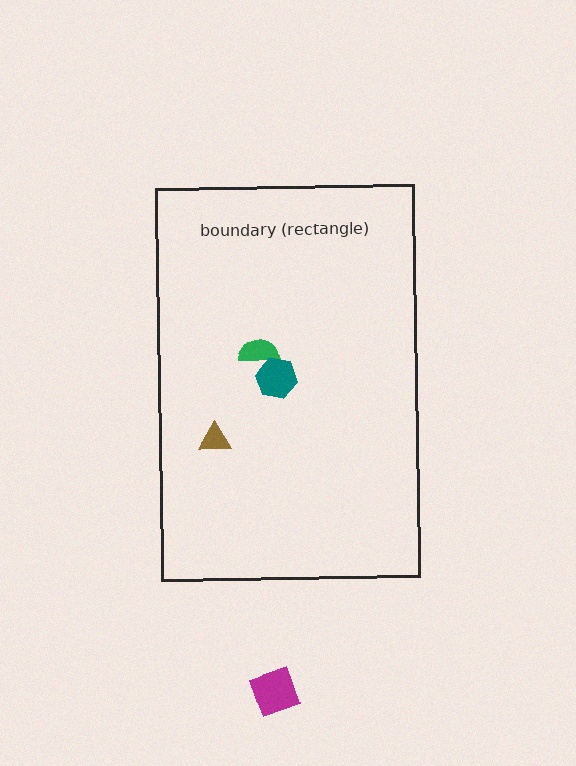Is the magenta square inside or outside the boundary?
Outside.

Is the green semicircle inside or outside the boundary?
Inside.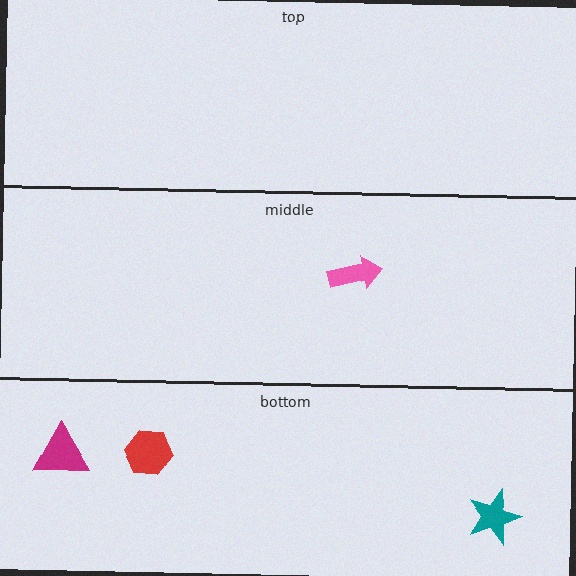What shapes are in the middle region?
The pink arrow.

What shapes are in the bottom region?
The magenta triangle, the red hexagon, the teal star.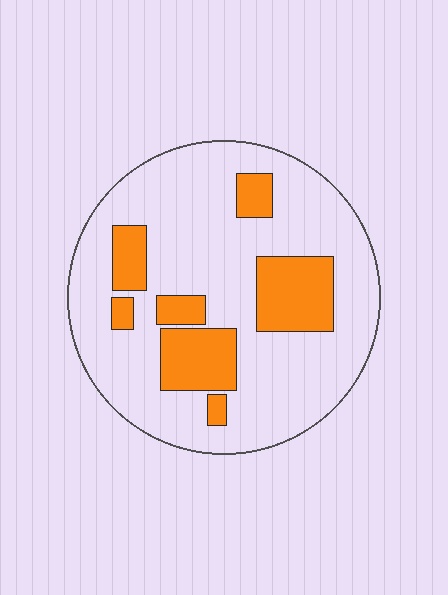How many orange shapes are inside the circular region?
7.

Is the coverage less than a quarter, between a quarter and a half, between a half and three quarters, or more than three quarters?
Less than a quarter.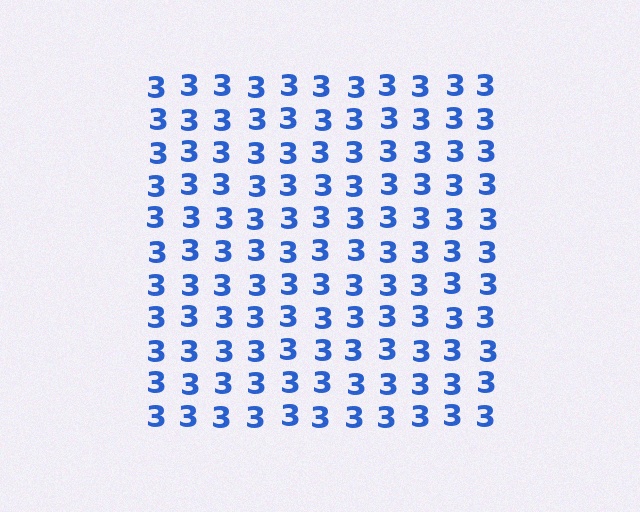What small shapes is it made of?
It is made of small digit 3's.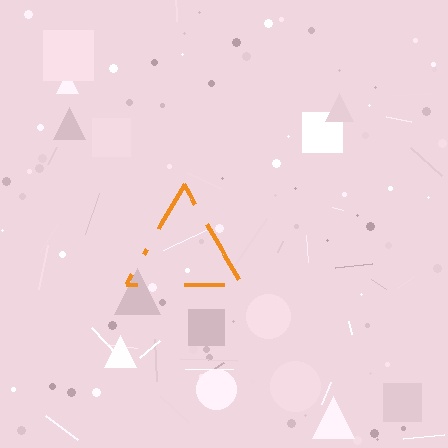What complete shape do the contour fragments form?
The contour fragments form a triangle.